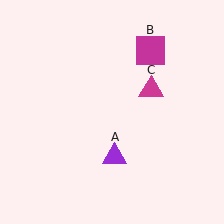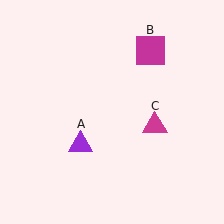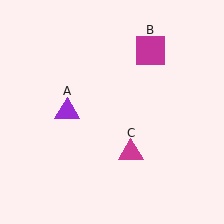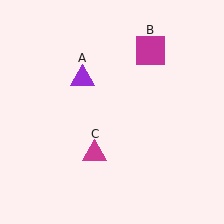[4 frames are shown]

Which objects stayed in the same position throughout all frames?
Magenta square (object B) remained stationary.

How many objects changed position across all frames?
2 objects changed position: purple triangle (object A), magenta triangle (object C).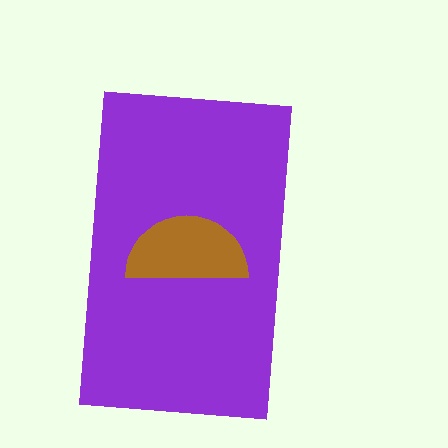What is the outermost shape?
The purple rectangle.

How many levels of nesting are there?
2.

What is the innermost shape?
The brown semicircle.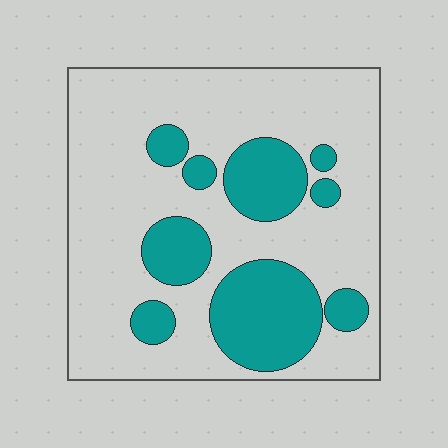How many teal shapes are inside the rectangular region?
9.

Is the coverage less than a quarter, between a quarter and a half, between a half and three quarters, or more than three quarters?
Between a quarter and a half.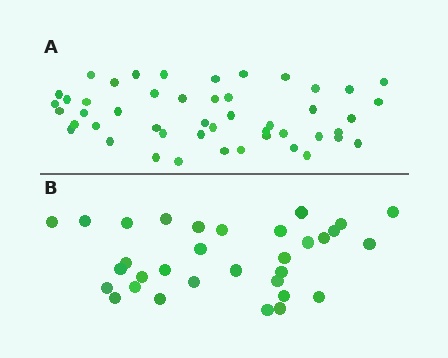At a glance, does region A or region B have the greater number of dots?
Region A (the top region) has more dots.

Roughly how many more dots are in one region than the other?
Region A has approximately 15 more dots than region B.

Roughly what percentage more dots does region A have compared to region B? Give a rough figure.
About 50% more.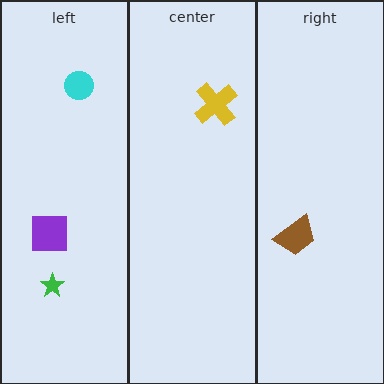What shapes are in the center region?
The yellow cross.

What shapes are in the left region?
The green star, the purple square, the cyan circle.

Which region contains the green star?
The left region.